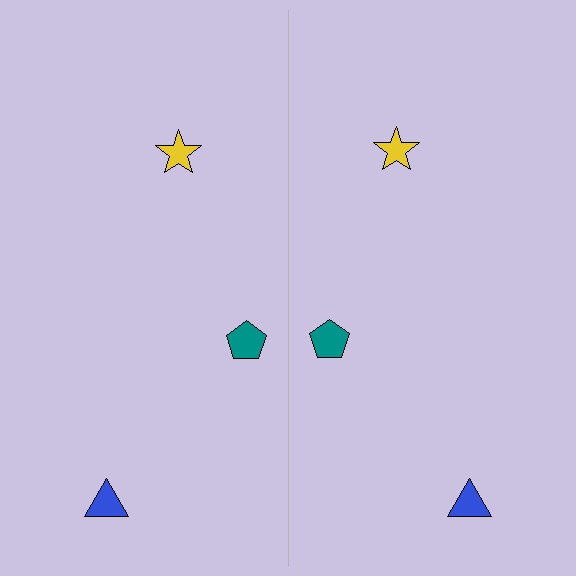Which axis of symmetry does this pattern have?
The pattern has a vertical axis of symmetry running through the center of the image.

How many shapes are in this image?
There are 6 shapes in this image.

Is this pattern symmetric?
Yes, this pattern has bilateral (reflection) symmetry.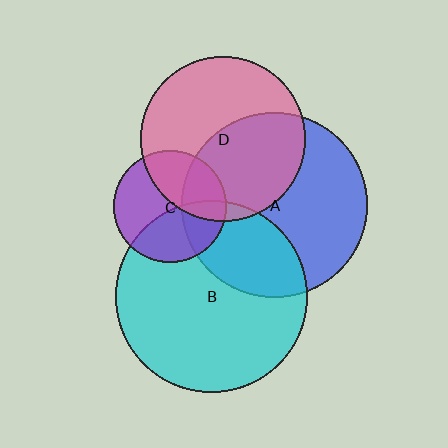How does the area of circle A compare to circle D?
Approximately 1.3 times.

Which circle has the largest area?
Circle B (cyan).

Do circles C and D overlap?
Yes.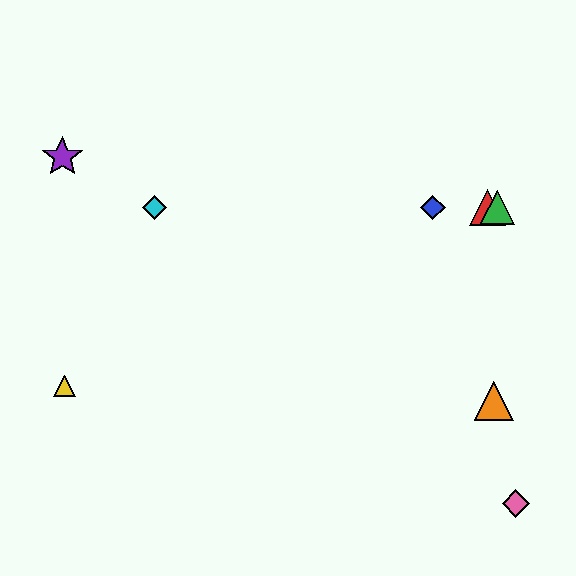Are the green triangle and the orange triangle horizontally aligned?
No, the green triangle is at y≈207 and the orange triangle is at y≈401.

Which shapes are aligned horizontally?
The red triangle, the blue diamond, the green triangle, the cyan diamond are aligned horizontally.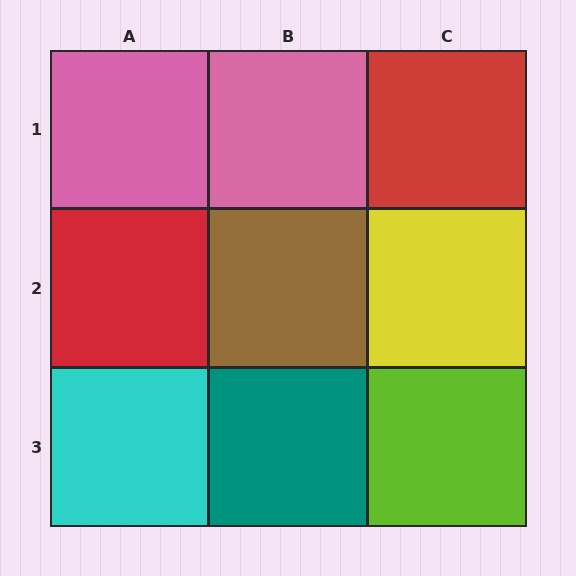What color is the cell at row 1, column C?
Red.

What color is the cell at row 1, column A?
Pink.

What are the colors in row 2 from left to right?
Red, brown, yellow.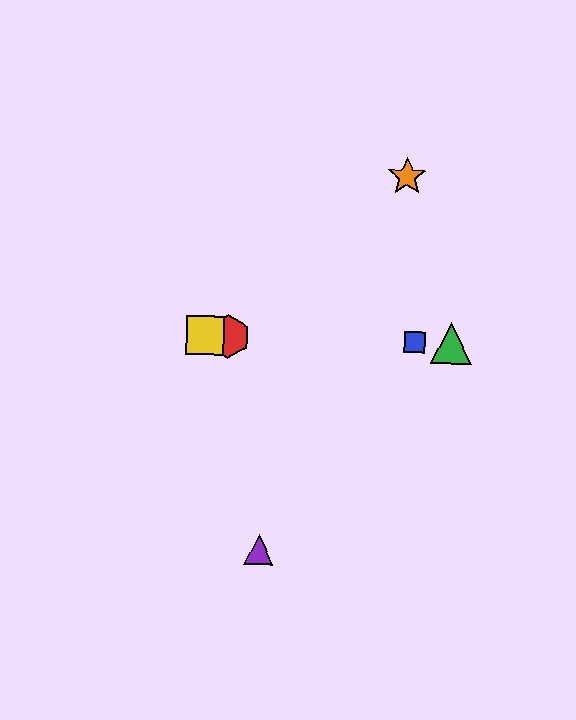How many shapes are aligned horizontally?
4 shapes (the red hexagon, the blue square, the green triangle, the yellow square) are aligned horizontally.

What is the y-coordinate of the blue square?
The blue square is at y≈342.